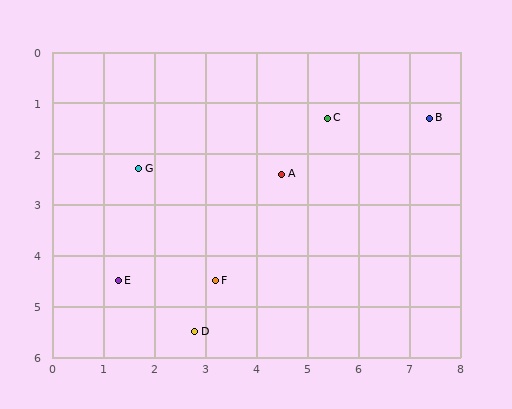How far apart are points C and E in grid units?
Points C and E are about 5.2 grid units apart.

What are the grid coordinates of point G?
Point G is at approximately (1.7, 2.3).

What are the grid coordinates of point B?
Point B is at approximately (7.4, 1.3).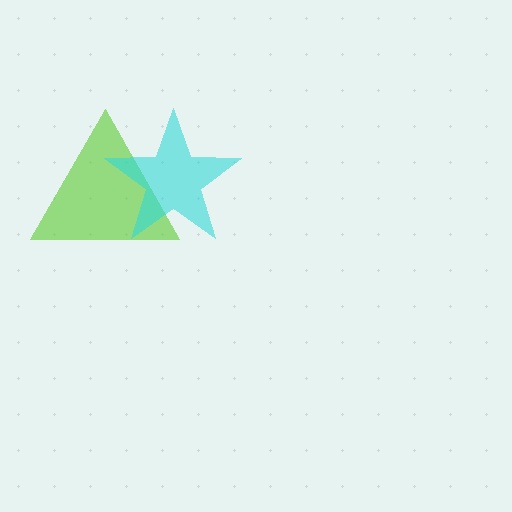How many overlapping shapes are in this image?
There are 2 overlapping shapes in the image.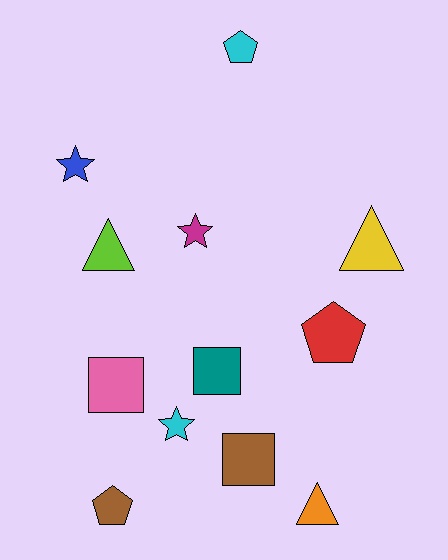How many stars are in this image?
There are 3 stars.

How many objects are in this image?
There are 12 objects.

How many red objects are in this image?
There is 1 red object.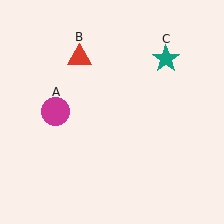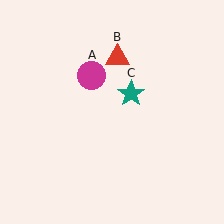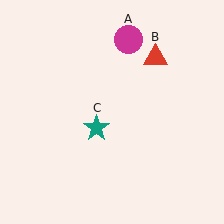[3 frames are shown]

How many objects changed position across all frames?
3 objects changed position: magenta circle (object A), red triangle (object B), teal star (object C).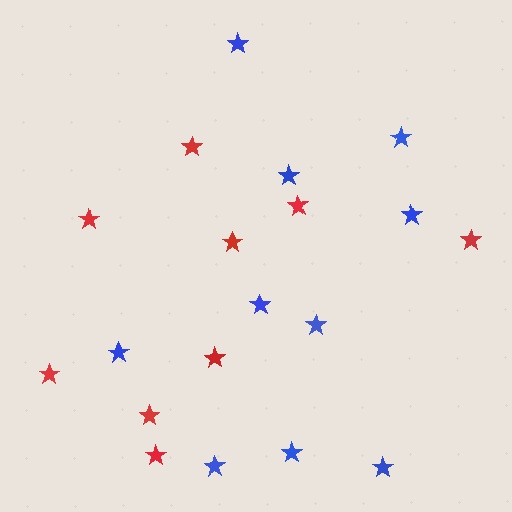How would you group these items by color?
There are 2 groups: one group of red stars (9) and one group of blue stars (10).